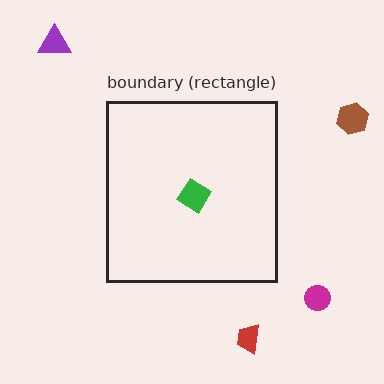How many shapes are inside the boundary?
1 inside, 4 outside.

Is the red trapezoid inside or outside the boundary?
Outside.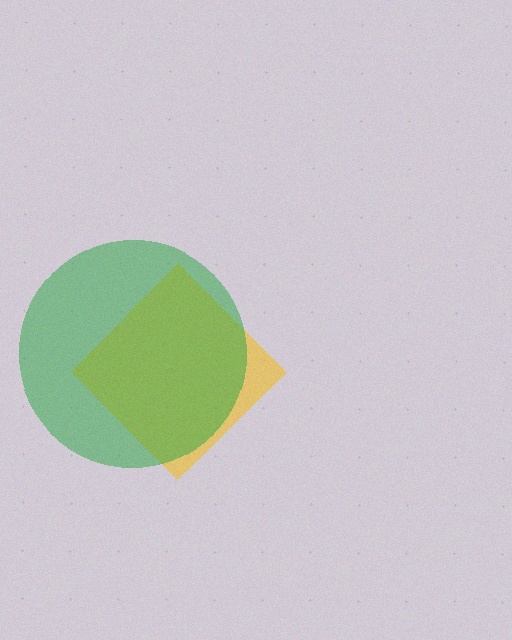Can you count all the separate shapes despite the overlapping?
Yes, there are 2 separate shapes.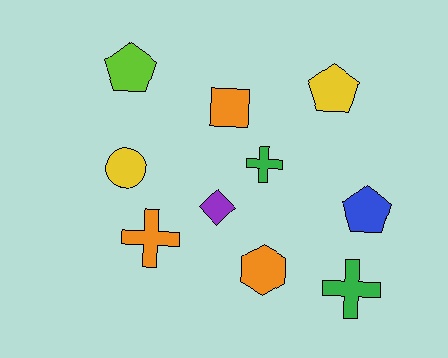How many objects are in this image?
There are 10 objects.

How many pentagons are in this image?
There are 3 pentagons.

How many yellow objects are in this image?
There are 2 yellow objects.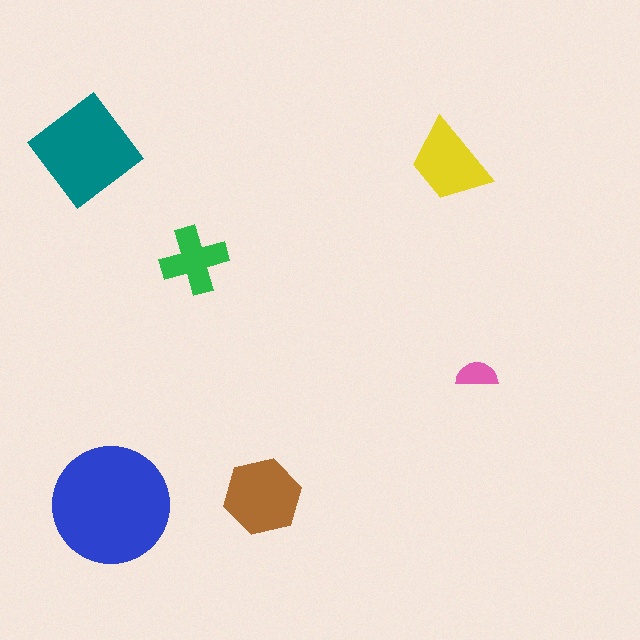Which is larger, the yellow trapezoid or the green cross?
The yellow trapezoid.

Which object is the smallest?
The pink semicircle.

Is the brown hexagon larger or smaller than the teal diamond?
Smaller.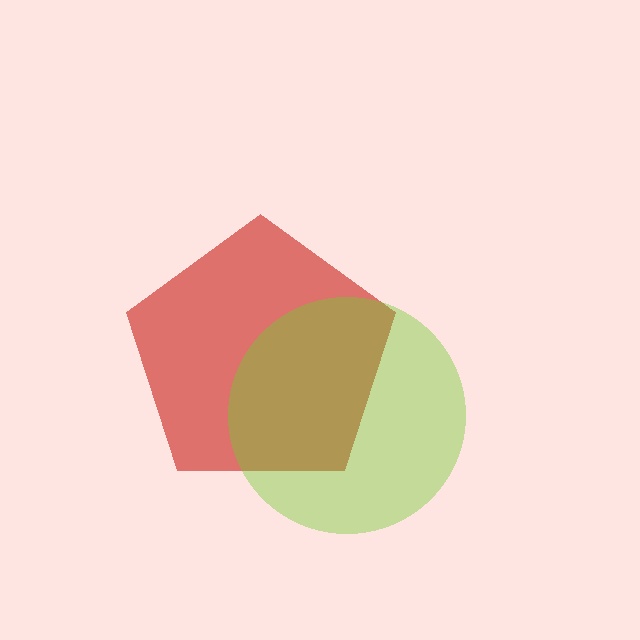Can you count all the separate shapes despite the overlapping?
Yes, there are 2 separate shapes.